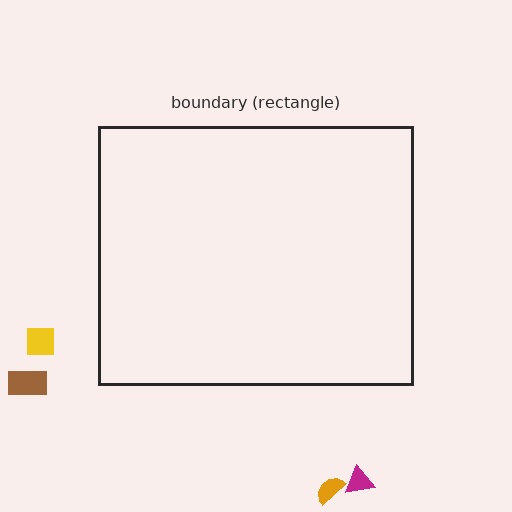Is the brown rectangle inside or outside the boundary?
Outside.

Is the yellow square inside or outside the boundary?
Outside.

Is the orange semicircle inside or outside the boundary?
Outside.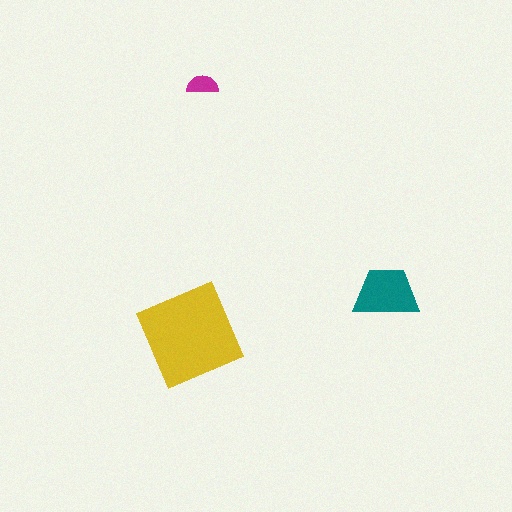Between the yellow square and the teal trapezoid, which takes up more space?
The yellow square.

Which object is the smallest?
The magenta semicircle.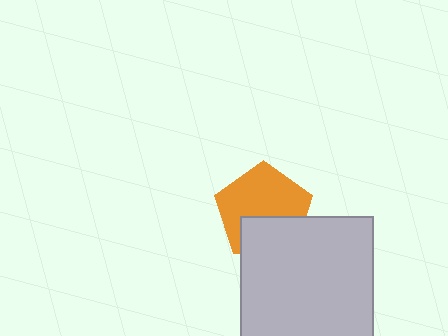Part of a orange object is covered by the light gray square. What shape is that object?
It is a pentagon.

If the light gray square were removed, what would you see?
You would see the complete orange pentagon.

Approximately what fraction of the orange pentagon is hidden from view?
Roughly 36% of the orange pentagon is hidden behind the light gray square.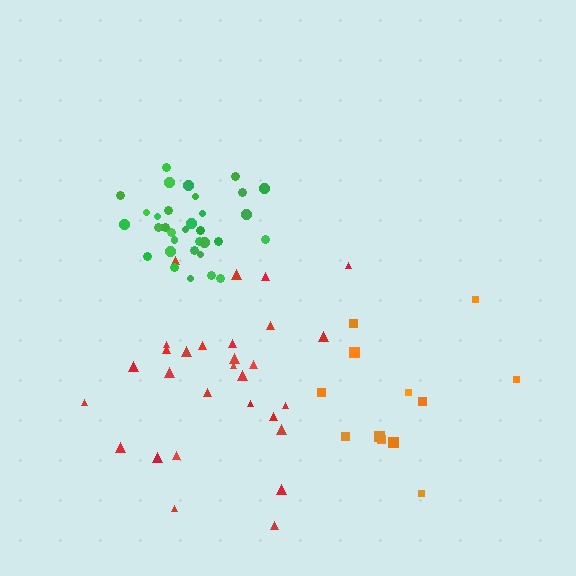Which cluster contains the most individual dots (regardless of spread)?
Green (34).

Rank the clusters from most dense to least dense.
green, red, orange.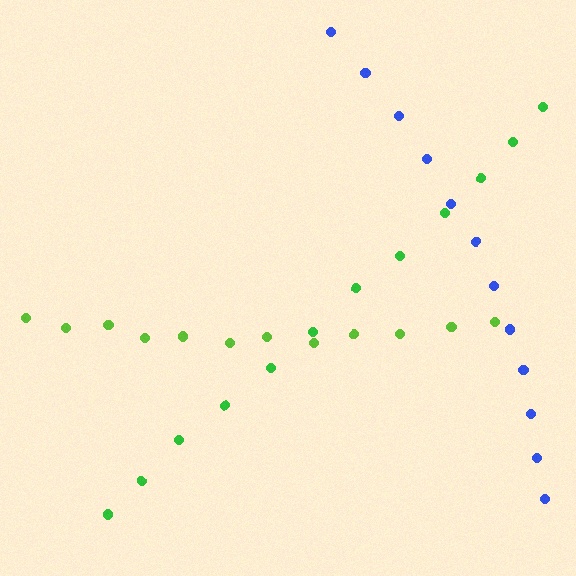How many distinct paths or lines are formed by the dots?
There are 3 distinct paths.